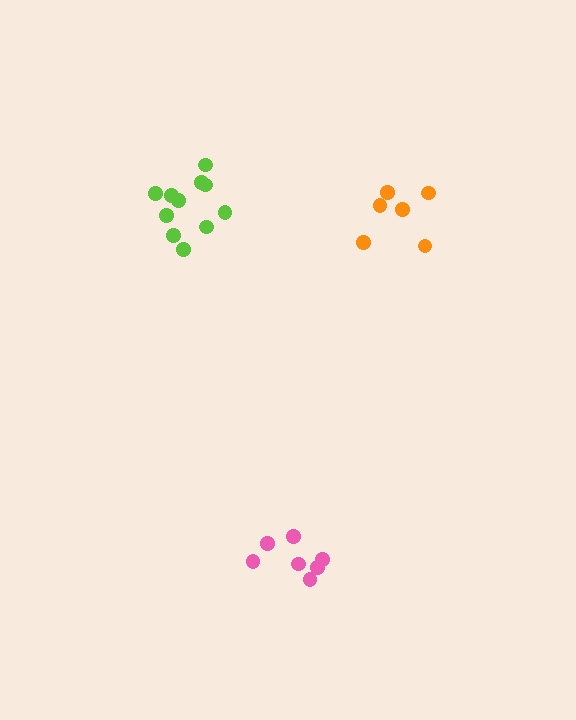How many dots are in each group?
Group 1: 11 dots, Group 2: 7 dots, Group 3: 6 dots (24 total).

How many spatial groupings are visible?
There are 3 spatial groupings.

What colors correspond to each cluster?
The clusters are colored: lime, pink, orange.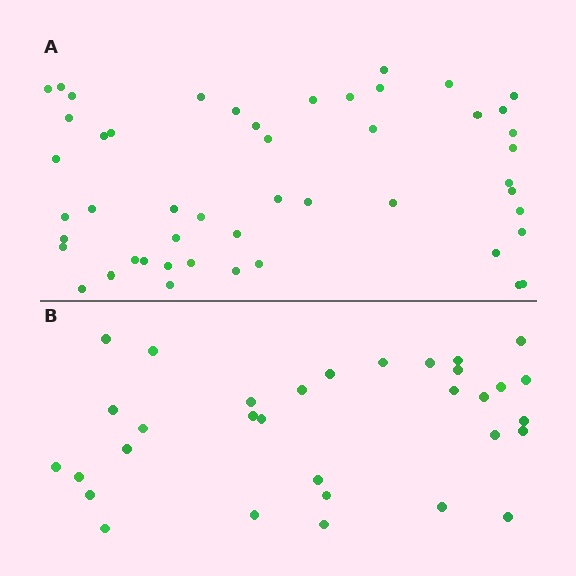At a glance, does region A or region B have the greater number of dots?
Region A (the top region) has more dots.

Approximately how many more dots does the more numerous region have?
Region A has approximately 15 more dots than region B.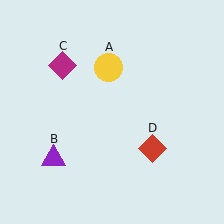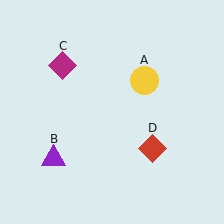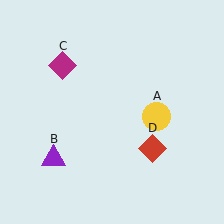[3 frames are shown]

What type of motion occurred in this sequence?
The yellow circle (object A) rotated clockwise around the center of the scene.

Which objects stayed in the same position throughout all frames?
Purple triangle (object B) and magenta diamond (object C) and red diamond (object D) remained stationary.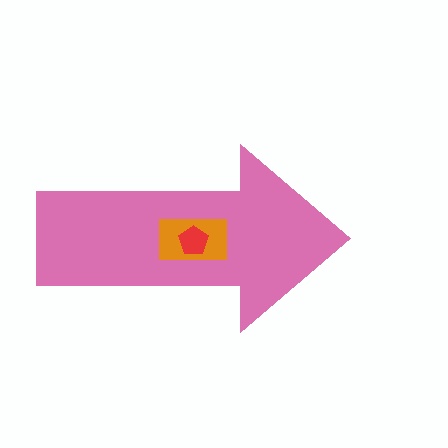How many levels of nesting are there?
3.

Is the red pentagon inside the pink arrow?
Yes.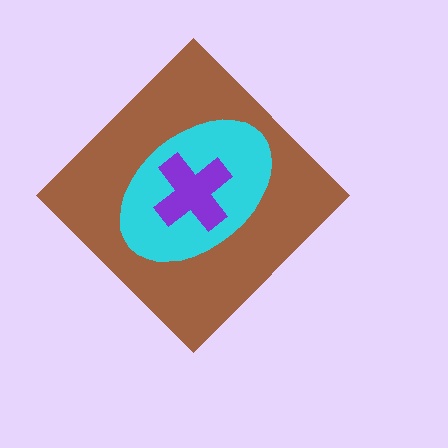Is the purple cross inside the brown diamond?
Yes.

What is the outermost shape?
The brown diamond.